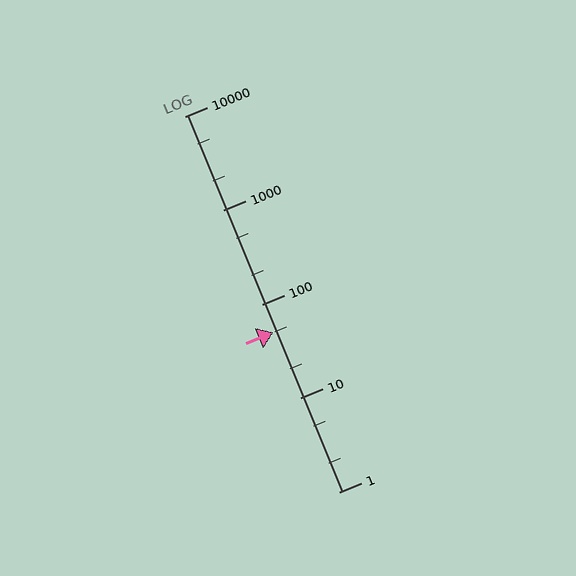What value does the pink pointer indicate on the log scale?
The pointer indicates approximately 50.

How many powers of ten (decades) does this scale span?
The scale spans 4 decades, from 1 to 10000.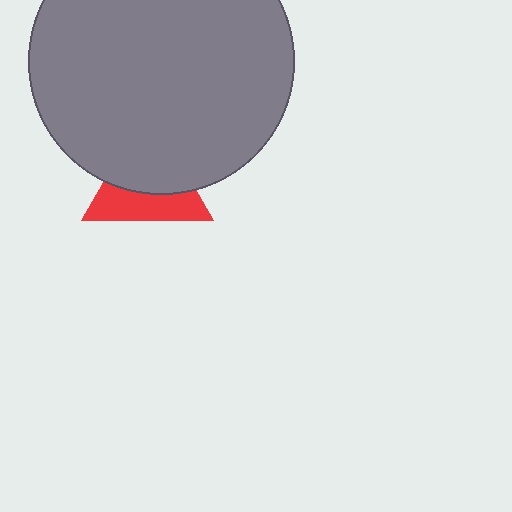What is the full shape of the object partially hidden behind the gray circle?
The partially hidden object is a red triangle.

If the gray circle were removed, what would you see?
You would see the complete red triangle.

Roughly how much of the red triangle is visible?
About half of it is visible (roughly 45%).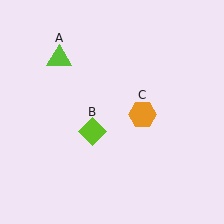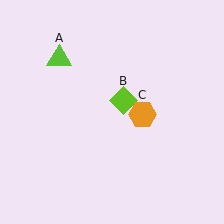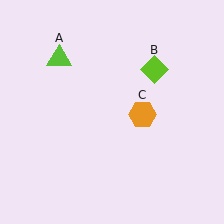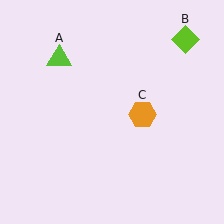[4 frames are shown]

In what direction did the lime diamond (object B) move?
The lime diamond (object B) moved up and to the right.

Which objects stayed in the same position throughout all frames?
Lime triangle (object A) and orange hexagon (object C) remained stationary.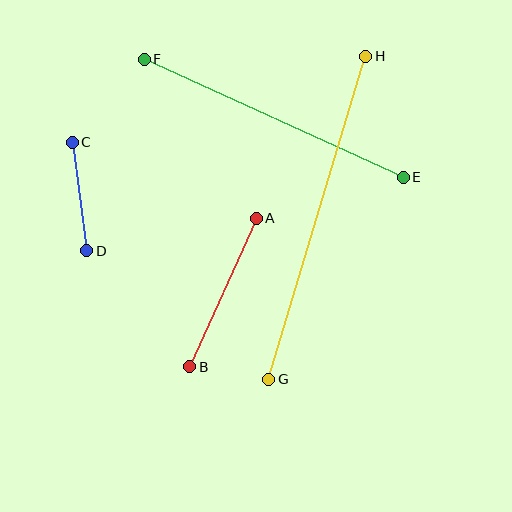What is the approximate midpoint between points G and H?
The midpoint is at approximately (317, 218) pixels.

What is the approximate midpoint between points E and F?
The midpoint is at approximately (274, 118) pixels.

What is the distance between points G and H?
The distance is approximately 337 pixels.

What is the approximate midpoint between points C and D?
The midpoint is at approximately (79, 197) pixels.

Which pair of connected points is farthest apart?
Points G and H are farthest apart.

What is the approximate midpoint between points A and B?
The midpoint is at approximately (223, 293) pixels.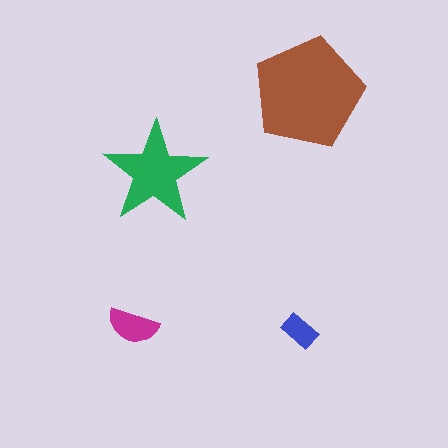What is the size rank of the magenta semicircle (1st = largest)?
3rd.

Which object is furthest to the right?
The brown pentagon is rightmost.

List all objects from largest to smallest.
The brown pentagon, the green star, the magenta semicircle, the blue rectangle.